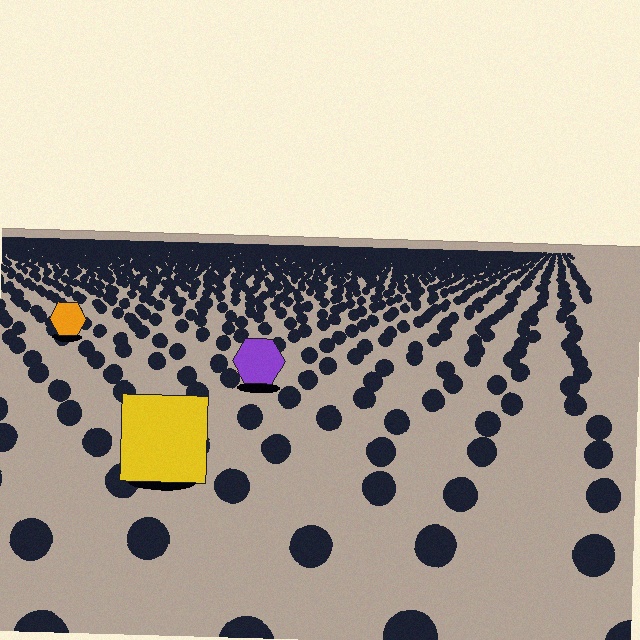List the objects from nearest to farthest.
From nearest to farthest: the yellow square, the purple hexagon, the orange hexagon.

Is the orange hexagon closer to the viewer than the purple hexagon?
No. The purple hexagon is closer — you can tell from the texture gradient: the ground texture is coarser near it.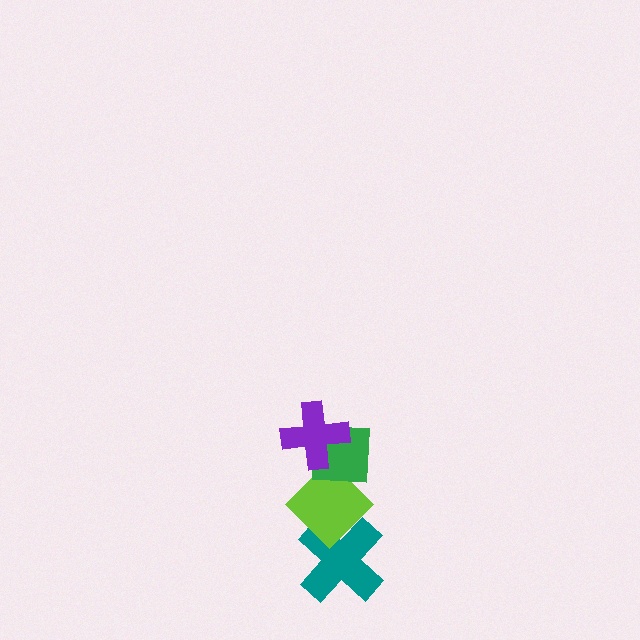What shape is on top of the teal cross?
The lime diamond is on top of the teal cross.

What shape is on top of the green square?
The purple cross is on top of the green square.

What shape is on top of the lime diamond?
The green square is on top of the lime diamond.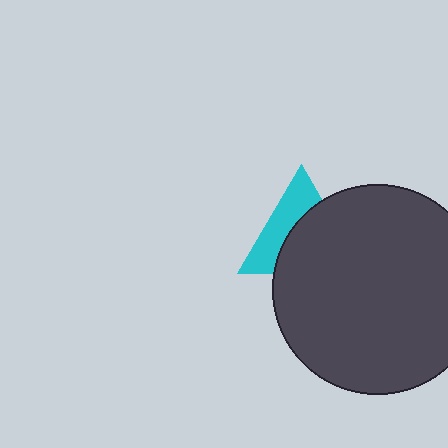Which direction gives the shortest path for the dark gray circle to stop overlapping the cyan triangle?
Moving toward the lower-right gives the shortest separation.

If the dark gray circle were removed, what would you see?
You would see the complete cyan triangle.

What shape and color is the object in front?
The object in front is a dark gray circle.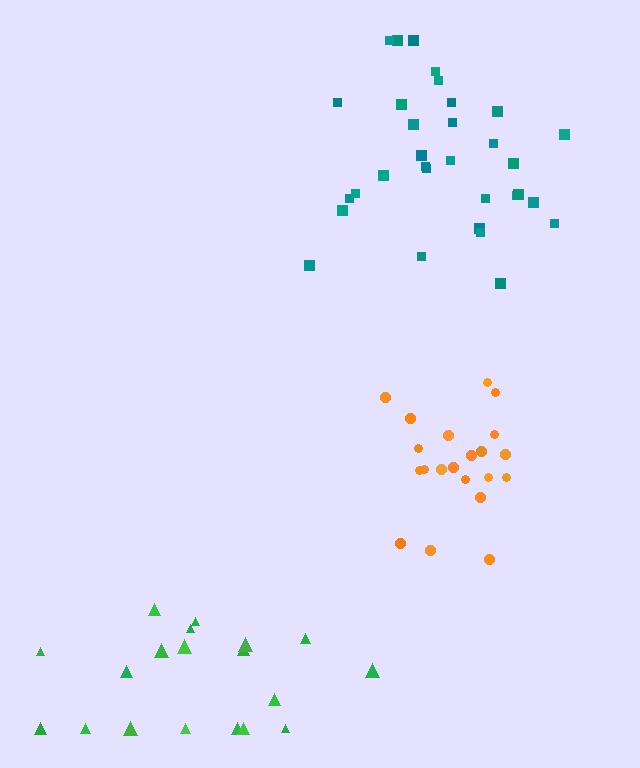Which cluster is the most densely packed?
Orange.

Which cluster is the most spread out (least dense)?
Green.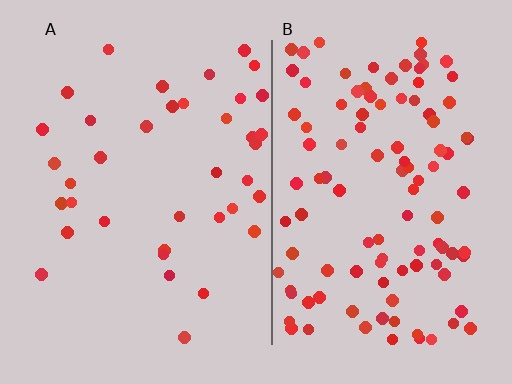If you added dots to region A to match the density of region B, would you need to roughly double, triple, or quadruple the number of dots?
Approximately triple.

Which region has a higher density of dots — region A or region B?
B (the right).